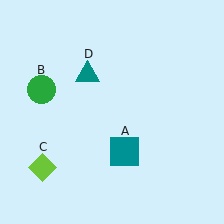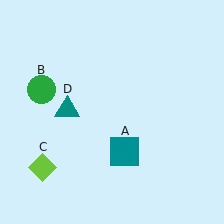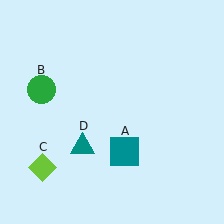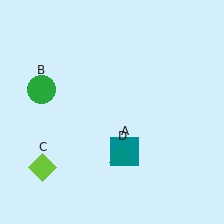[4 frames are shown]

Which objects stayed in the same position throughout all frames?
Teal square (object A) and green circle (object B) and lime diamond (object C) remained stationary.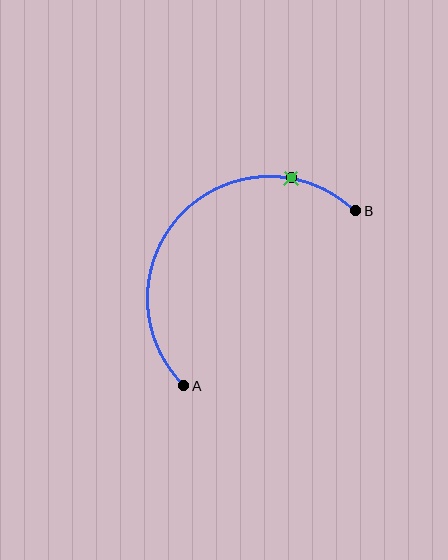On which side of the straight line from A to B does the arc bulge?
The arc bulges above and to the left of the straight line connecting A and B.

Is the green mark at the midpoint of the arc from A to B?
No. The green mark lies on the arc but is closer to endpoint B. The arc midpoint would be at the point on the curve equidistant along the arc from both A and B.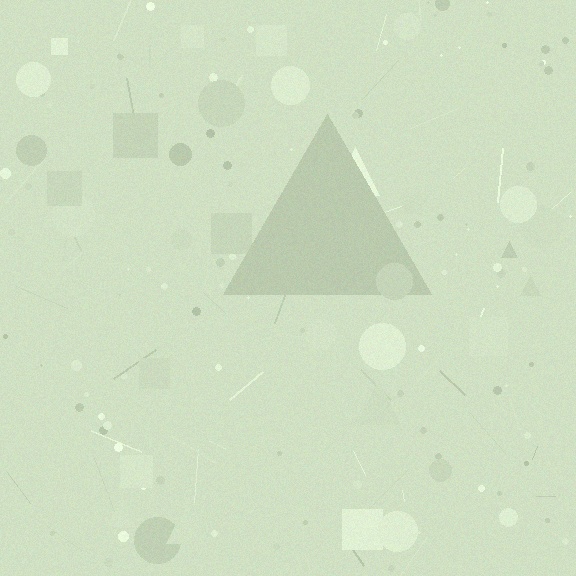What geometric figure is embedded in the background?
A triangle is embedded in the background.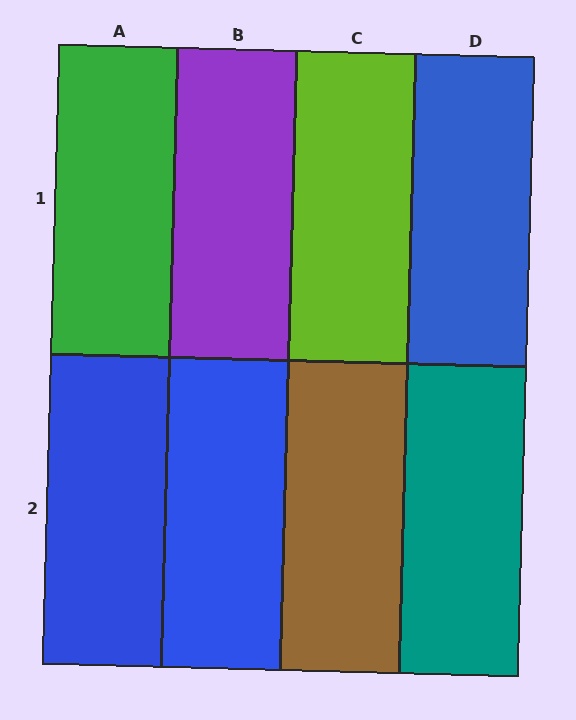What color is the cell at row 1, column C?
Lime.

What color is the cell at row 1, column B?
Purple.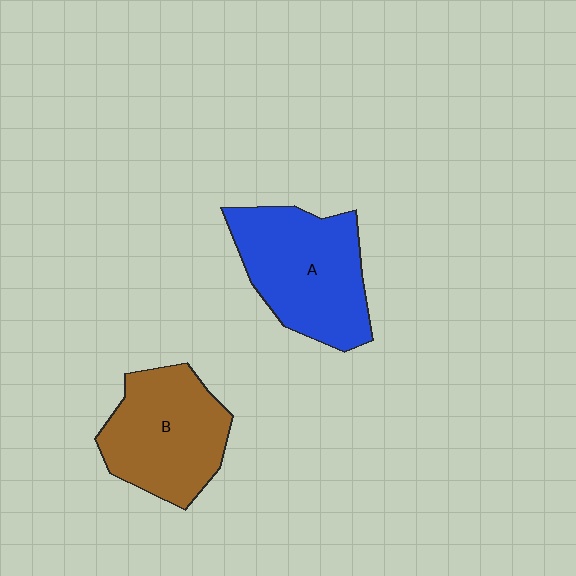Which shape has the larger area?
Shape A (blue).